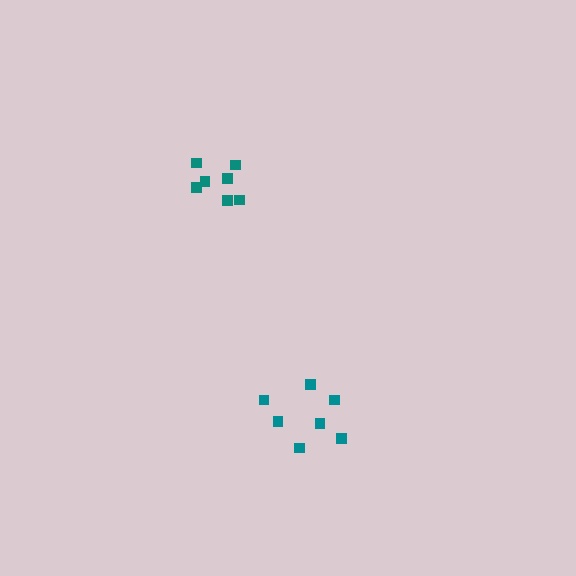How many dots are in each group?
Group 1: 7 dots, Group 2: 7 dots (14 total).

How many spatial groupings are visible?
There are 2 spatial groupings.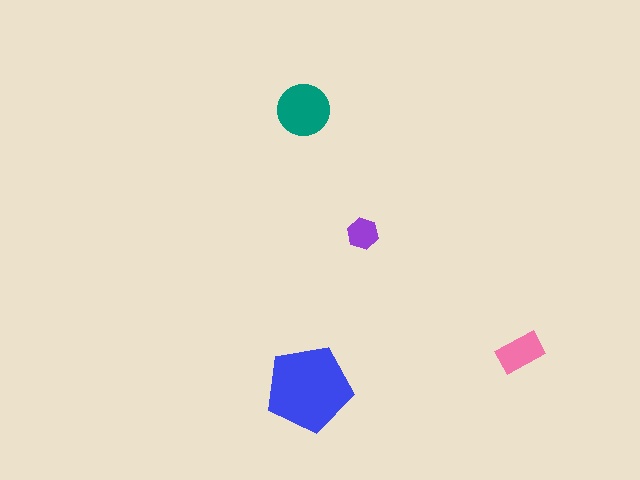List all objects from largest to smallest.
The blue pentagon, the teal circle, the pink rectangle, the purple hexagon.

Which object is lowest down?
The blue pentagon is bottommost.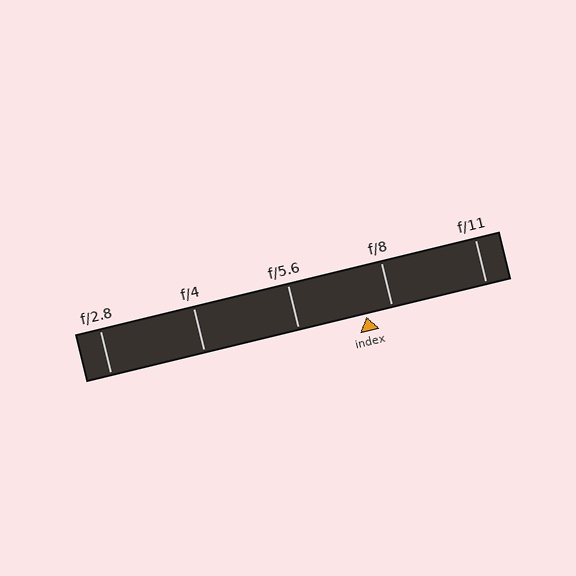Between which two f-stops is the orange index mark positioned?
The index mark is between f/5.6 and f/8.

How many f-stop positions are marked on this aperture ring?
There are 5 f-stop positions marked.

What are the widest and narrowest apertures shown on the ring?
The widest aperture shown is f/2.8 and the narrowest is f/11.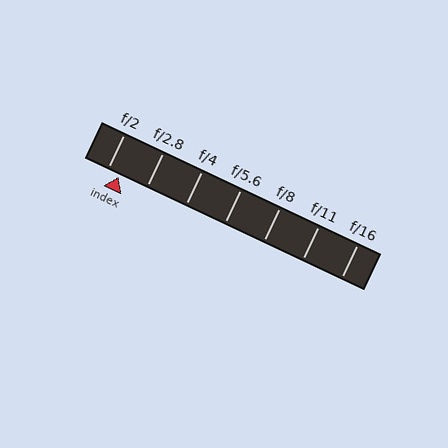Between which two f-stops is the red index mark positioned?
The index mark is between f/2 and f/2.8.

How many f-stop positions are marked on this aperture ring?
There are 7 f-stop positions marked.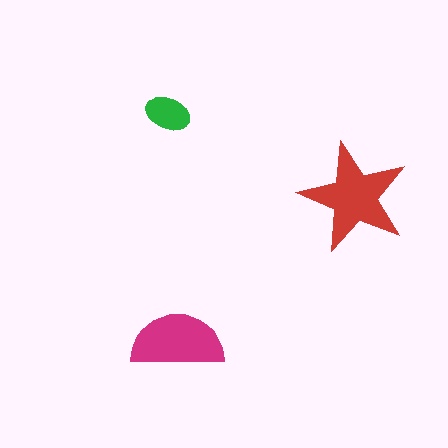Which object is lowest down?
The magenta semicircle is bottommost.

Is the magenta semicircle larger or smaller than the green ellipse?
Larger.